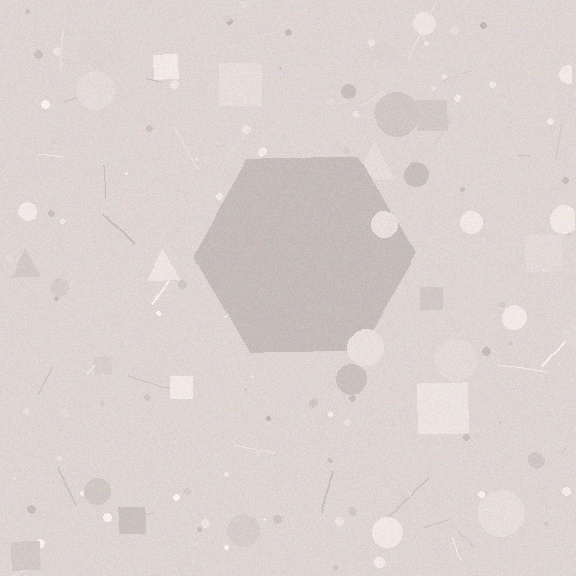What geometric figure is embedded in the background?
A hexagon is embedded in the background.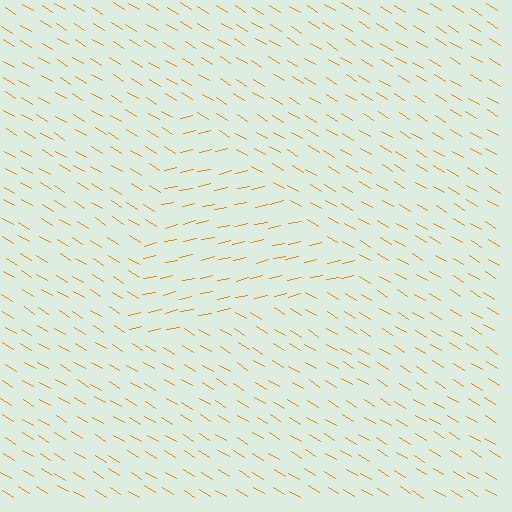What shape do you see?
I see a triangle.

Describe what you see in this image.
The image is filled with small orange line segments. A triangle region in the image has lines oriented differently from the surrounding lines, creating a visible texture boundary.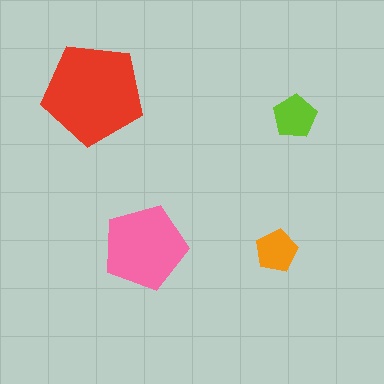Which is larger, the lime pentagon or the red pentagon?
The red one.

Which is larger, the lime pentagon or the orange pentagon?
The lime one.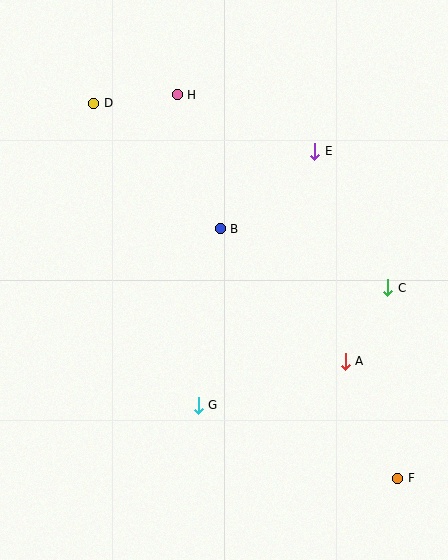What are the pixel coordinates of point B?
Point B is at (220, 229).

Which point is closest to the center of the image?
Point B at (220, 229) is closest to the center.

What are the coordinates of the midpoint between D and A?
The midpoint between D and A is at (220, 232).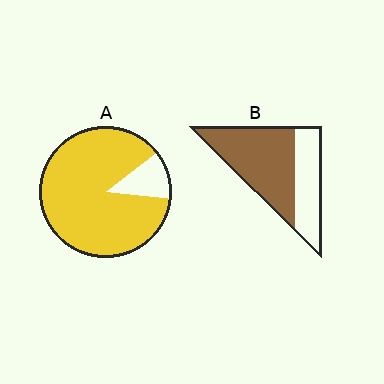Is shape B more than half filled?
Yes.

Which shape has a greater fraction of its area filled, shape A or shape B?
Shape A.